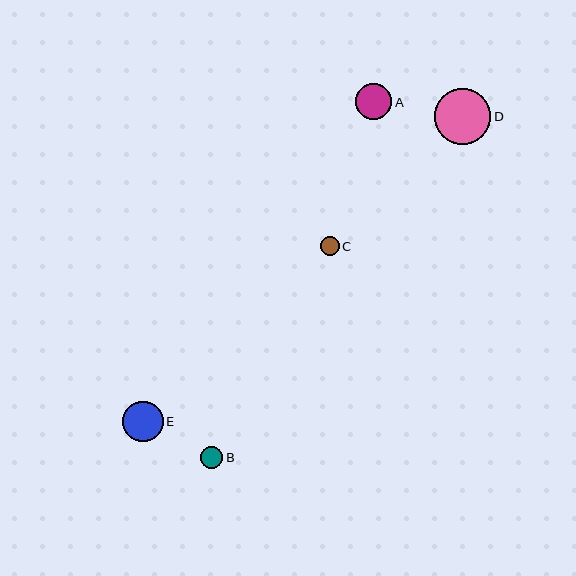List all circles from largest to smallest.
From largest to smallest: D, E, A, B, C.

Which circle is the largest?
Circle D is the largest with a size of approximately 56 pixels.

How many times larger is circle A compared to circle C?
Circle A is approximately 1.9 times the size of circle C.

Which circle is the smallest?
Circle C is the smallest with a size of approximately 19 pixels.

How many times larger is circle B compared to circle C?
Circle B is approximately 1.1 times the size of circle C.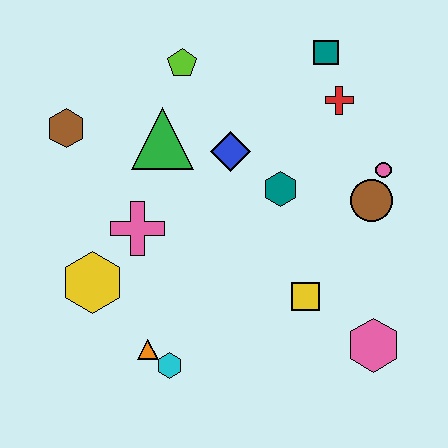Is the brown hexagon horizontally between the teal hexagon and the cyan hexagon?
No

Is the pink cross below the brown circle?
Yes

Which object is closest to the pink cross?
The yellow hexagon is closest to the pink cross.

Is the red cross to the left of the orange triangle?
No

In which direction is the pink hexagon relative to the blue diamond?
The pink hexagon is below the blue diamond.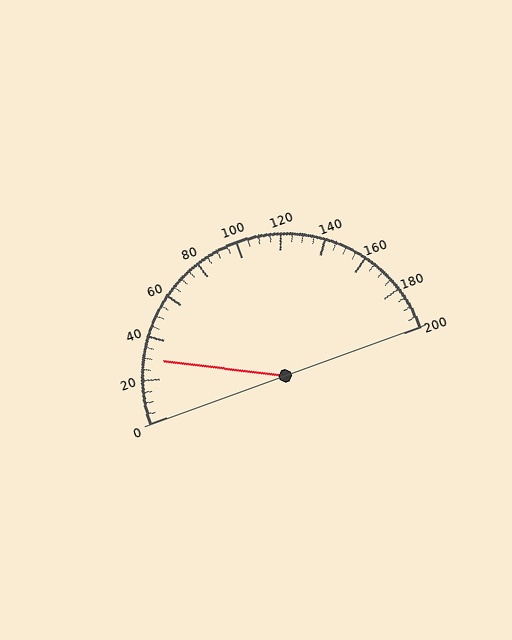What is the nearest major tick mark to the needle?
The nearest major tick mark is 40.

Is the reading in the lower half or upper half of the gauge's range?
The reading is in the lower half of the range (0 to 200).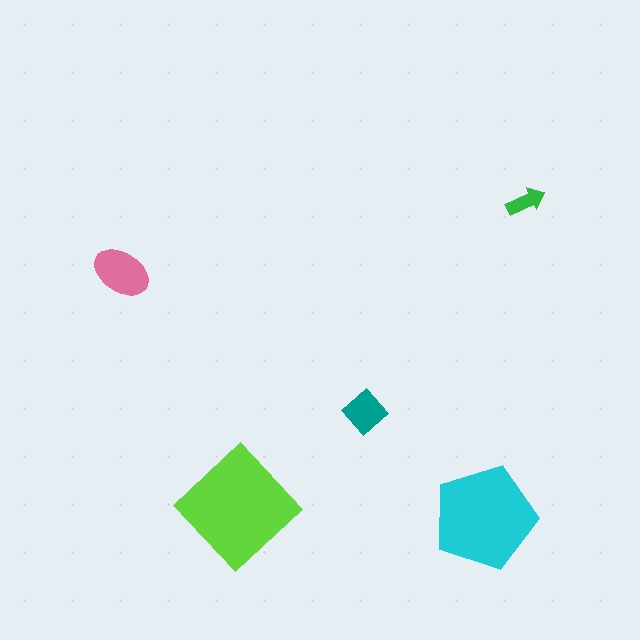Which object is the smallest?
The green arrow.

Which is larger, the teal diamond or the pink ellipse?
The pink ellipse.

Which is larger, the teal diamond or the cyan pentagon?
The cyan pentagon.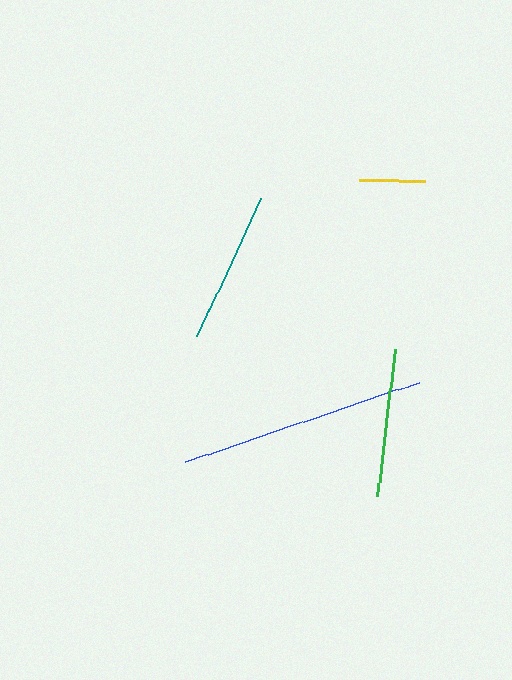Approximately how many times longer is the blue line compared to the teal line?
The blue line is approximately 1.6 times the length of the teal line.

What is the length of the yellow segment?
The yellow segment is approximately 66 pixels long.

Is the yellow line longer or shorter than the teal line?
The teal line is longer than the yellow line.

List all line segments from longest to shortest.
From longest to shortest: blue, teal, green, yellow.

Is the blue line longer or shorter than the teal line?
The blue line is longer than the teal line.